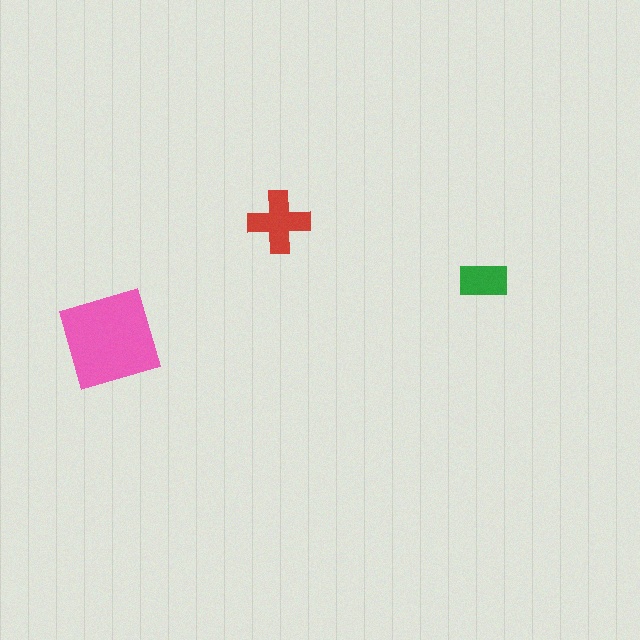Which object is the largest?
The pink square.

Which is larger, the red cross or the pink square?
The pink square.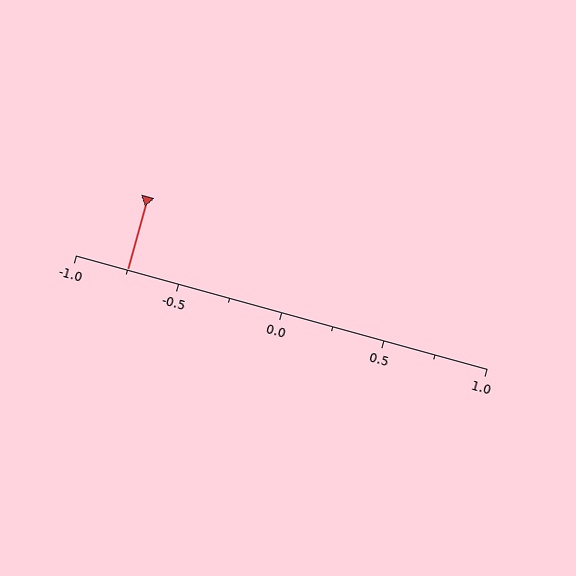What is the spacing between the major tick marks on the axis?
The major ticks are spaced 0.5 apart.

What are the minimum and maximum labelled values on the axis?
The axis runs from -1.0 to 1.0.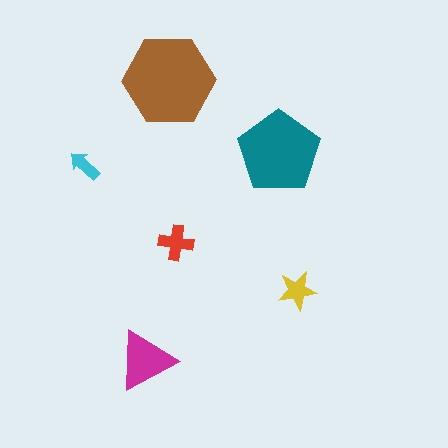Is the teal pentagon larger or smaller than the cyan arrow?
Larger.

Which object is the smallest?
The cyan arrow.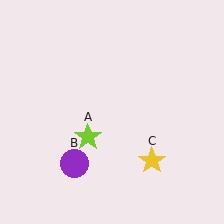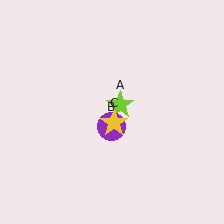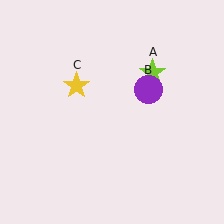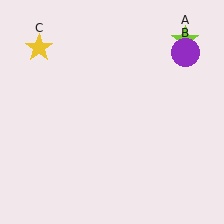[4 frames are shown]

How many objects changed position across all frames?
3 objects changed position: lime star (object A), purple circle (object B), yellow star (object C).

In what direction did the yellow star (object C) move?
The yellow star (object C) moved up and to the left.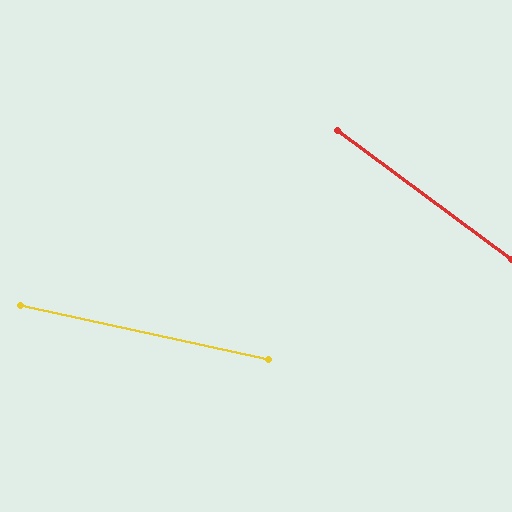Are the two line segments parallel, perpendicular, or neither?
Neither parallel nor perpendicular — they differ by about 24°.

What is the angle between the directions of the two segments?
Approximately 24 degrees.